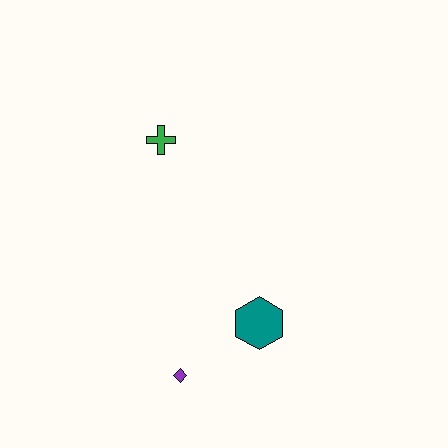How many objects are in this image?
There are 3 objects.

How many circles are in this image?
There are no circles.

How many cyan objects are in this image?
There are no cyan objects.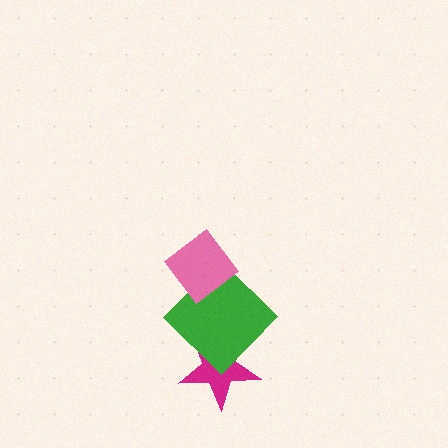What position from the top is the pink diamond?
The pink diamond is 1st from the top.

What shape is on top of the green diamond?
The pink diamond is on top of the green diamond.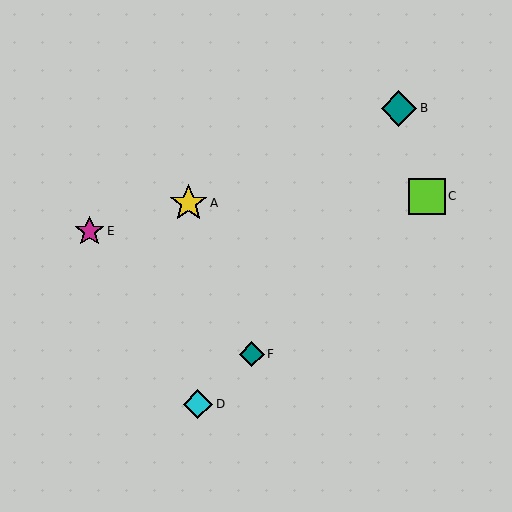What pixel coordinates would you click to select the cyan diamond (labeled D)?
Click at (198, 404) to select the cyan diamond D.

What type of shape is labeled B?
Shape B is a teal diamond.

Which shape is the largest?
The yellow star (labeled A) is the largest.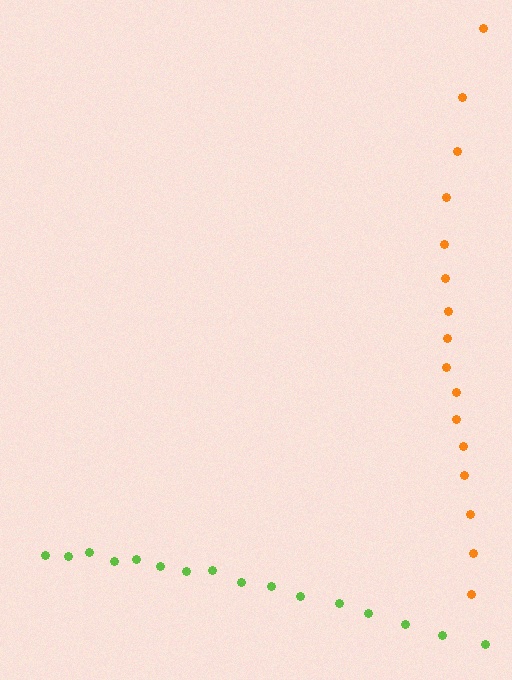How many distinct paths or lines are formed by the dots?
There are 2 distinct paths.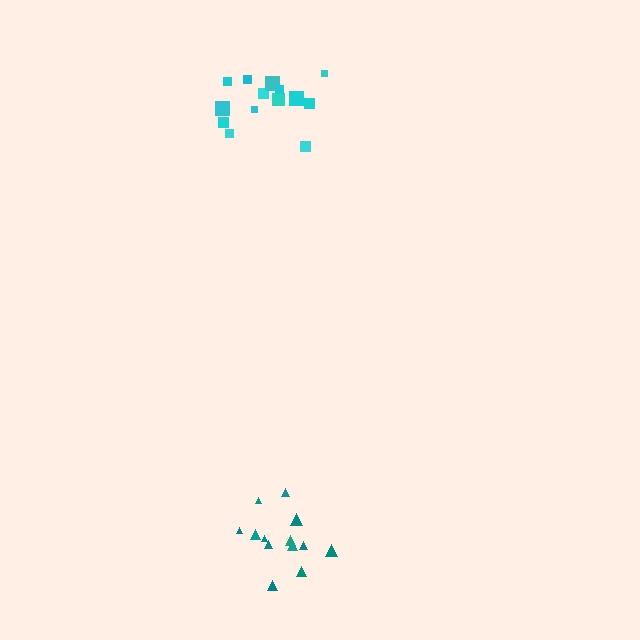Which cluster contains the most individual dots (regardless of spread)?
Cyan (14).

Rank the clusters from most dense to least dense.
teal, cyan.